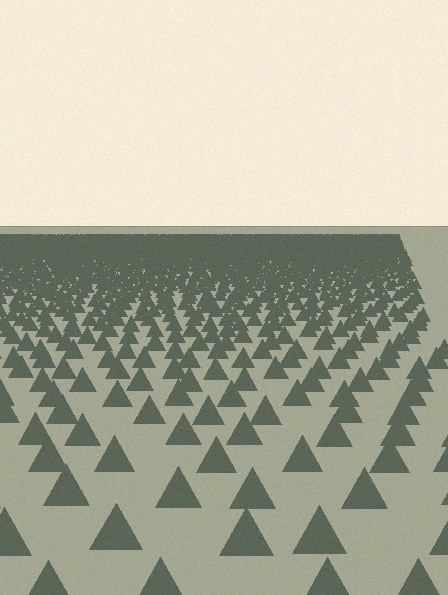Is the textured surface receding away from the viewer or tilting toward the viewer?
The surface is receding away from the viewer. Texture elements get smaller and denser toward the top.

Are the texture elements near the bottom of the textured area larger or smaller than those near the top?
Larger. Near the bottom, elements are closer to the viewer and appear at a bigger on-screen size.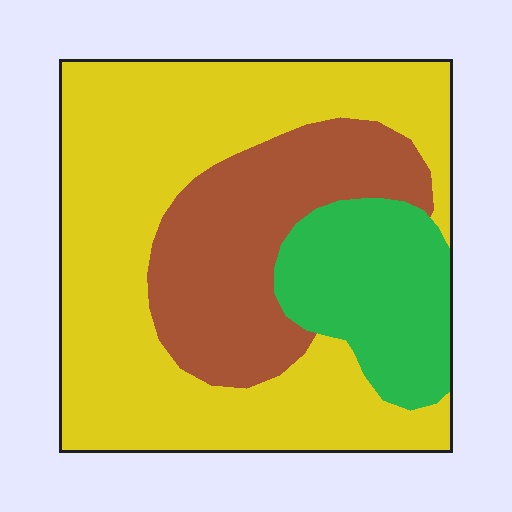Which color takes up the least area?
Green, at roughly 20%.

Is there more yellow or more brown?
Yellow.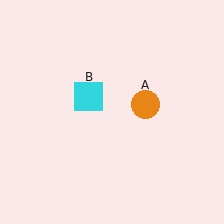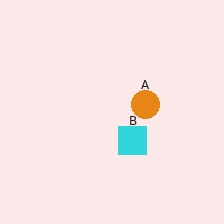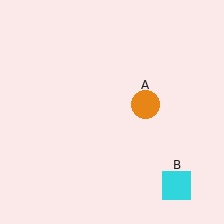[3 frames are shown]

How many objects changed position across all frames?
1 object changed position: cyan square (object B).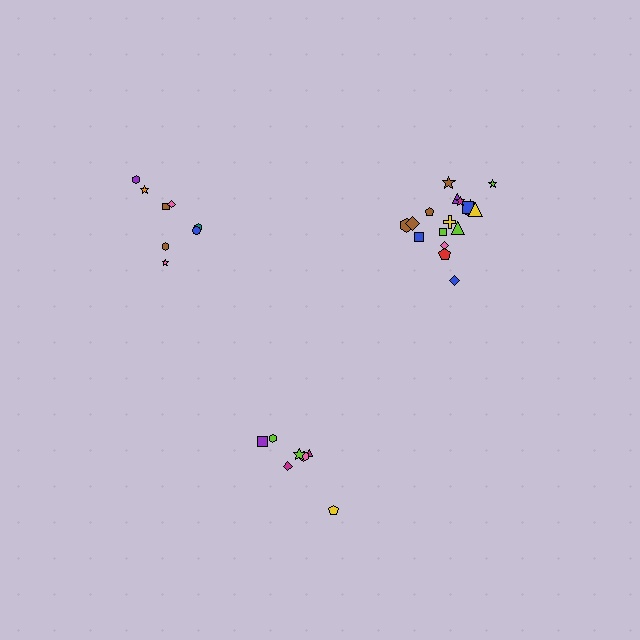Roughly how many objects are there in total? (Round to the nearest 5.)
Roughly 35 objects in total.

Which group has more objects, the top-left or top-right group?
The top-right group.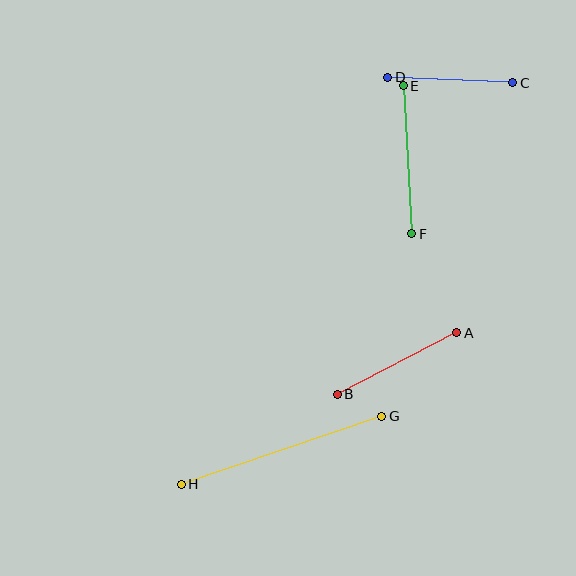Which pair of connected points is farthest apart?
Points G and H are farthest apart.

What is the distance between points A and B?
The distance is approximately 134 pixels.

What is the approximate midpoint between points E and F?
The midpoint is at approximately (407, 160) pixels.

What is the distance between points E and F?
The distance is approximately 148 pixels.